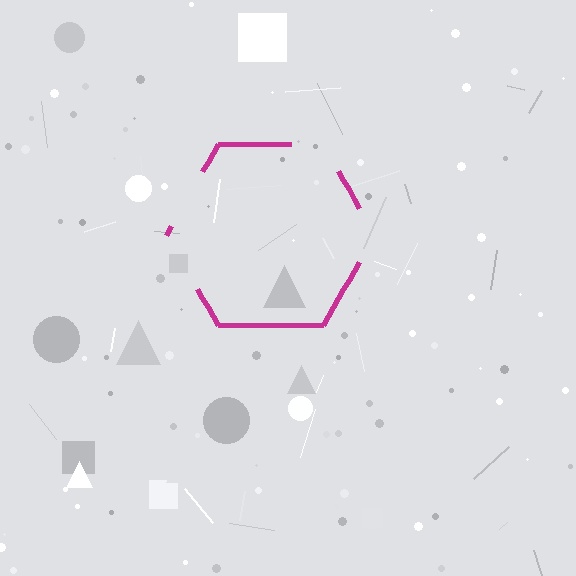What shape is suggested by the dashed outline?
The dashed outline suggests a hexagon.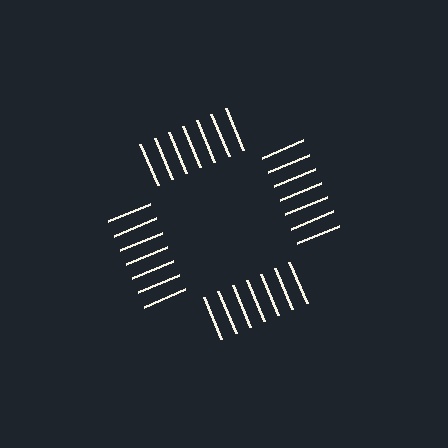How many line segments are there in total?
28 — 7 along each of the 4 edges.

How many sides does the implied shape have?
4 sides — the line-ends trace a square.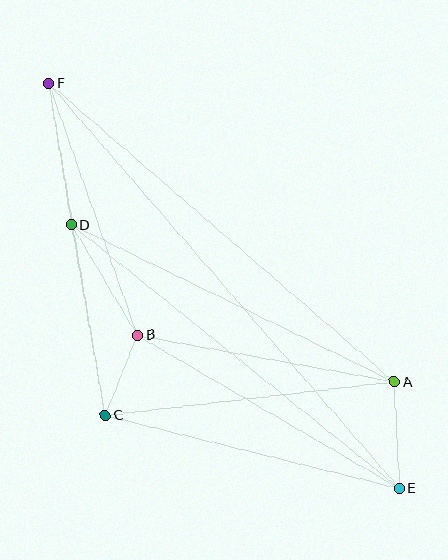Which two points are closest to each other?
Points B and C are closest to each other.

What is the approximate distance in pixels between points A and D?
The distance between A and D is approximately 359 pixels.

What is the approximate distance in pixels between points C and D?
The distance between C and D is approximately 194 pixels.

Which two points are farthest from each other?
Points E and F are farthest from each other.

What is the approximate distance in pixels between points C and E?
The distance between C and E is approximately 303 pixels.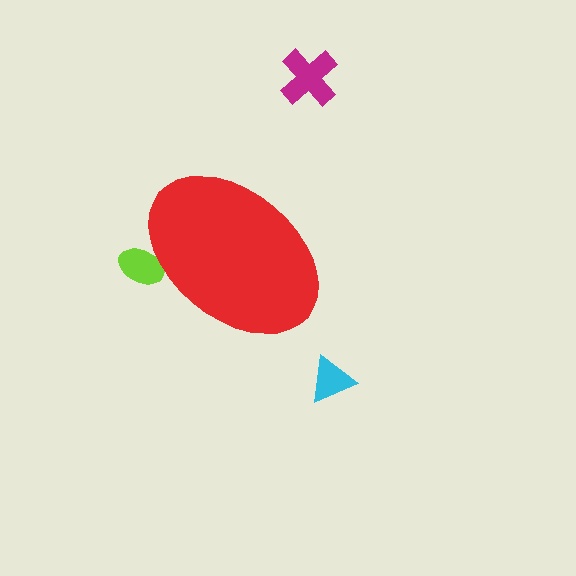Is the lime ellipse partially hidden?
Yes, the lime ellipse is partially hidden behind the red ellipse.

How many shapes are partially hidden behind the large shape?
1 shape is partially hidden.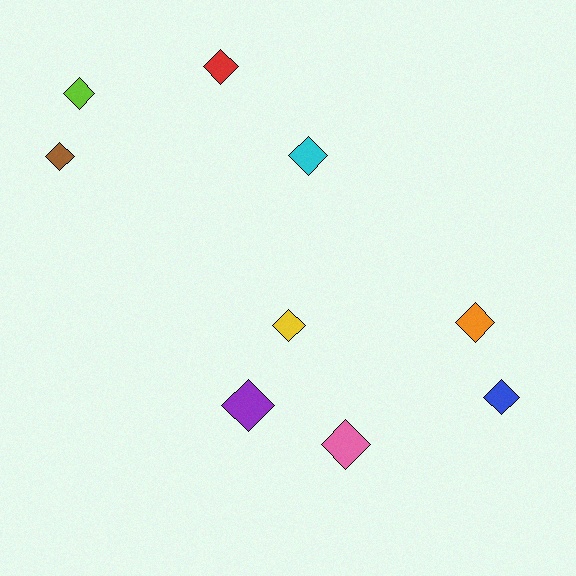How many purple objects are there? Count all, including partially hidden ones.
There is 1 purple object.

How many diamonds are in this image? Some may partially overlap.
There are 9 diamonds.